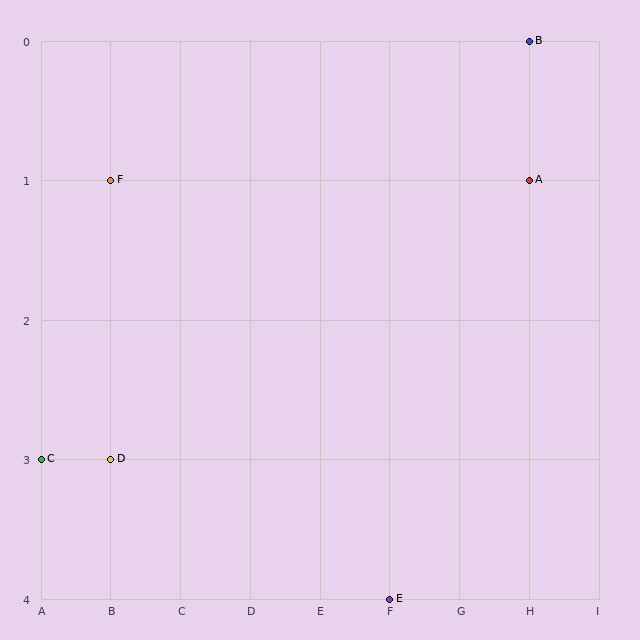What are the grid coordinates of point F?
Point F is at grid coordinates (B, 1).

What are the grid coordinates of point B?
Point B is at grid coordinates (H, 0).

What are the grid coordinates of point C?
Point C is at grid coordinates (A, 3).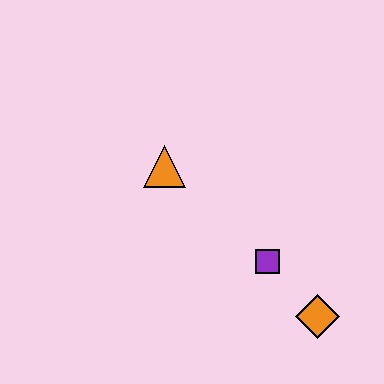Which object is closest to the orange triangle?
The purple square is closest to the orange triangle.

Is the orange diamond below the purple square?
Yes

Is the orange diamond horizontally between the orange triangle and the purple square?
No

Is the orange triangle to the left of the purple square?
Yes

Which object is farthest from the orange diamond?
The orange triangle is farthest from the orange diamond.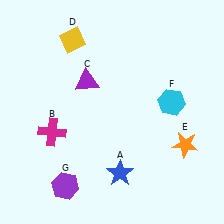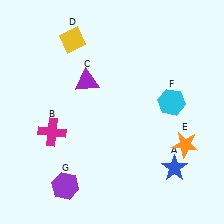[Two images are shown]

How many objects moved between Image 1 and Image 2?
1 object moved between the two images.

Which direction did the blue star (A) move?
The blue star (A) moved right.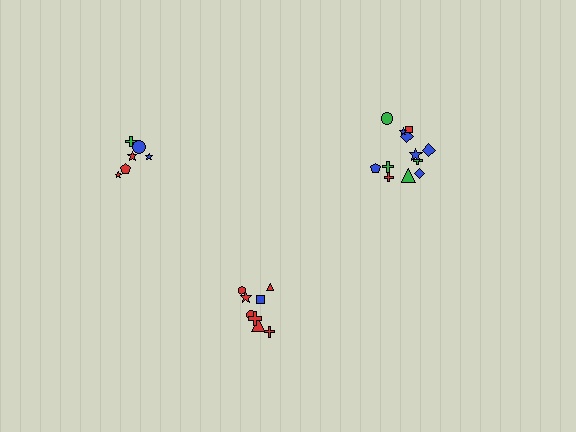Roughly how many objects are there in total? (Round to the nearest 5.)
Roughly 25 objects in total.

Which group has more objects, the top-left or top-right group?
The top-right group.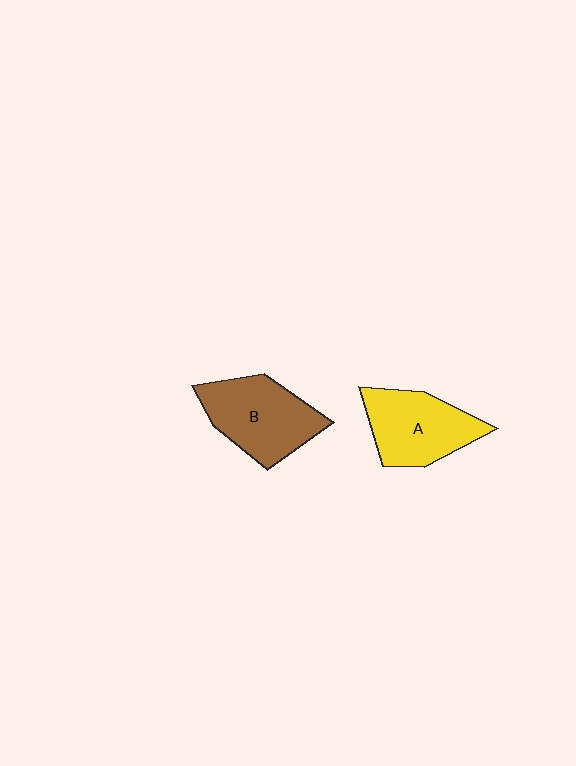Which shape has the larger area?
Shape B (brown).